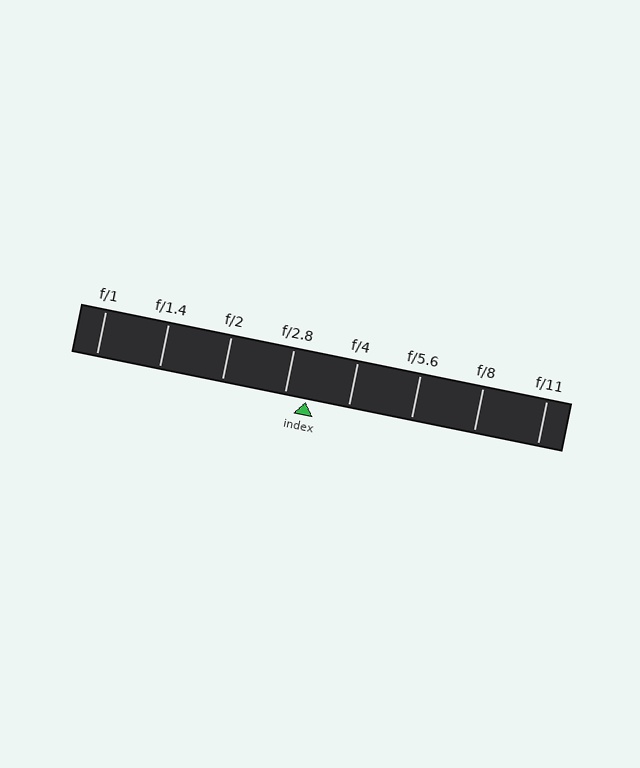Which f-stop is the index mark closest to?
The index mark is closest to f/2.8.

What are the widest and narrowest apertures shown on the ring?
The widest aperture shown is f/1 and the narrowest is f/11.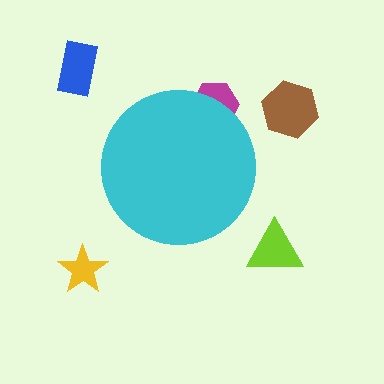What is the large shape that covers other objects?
A cyan circle.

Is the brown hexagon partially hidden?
No, the brown hexagon is fully visible.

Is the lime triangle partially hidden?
No, the lime triangle is fully visible.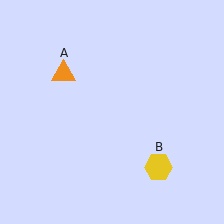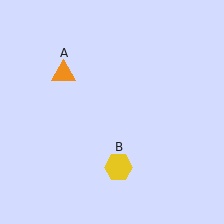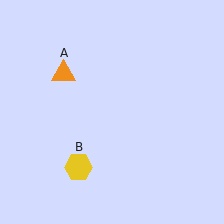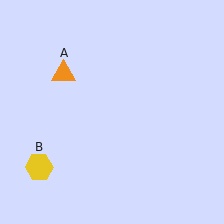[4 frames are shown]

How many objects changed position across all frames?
1 object changed position: yellow hexagon (object B).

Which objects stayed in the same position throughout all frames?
Orange triangle (object A) remained stationary.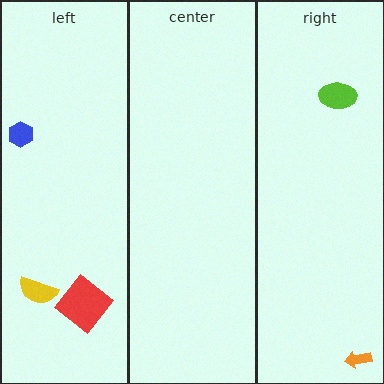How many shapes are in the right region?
2.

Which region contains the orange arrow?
The right region.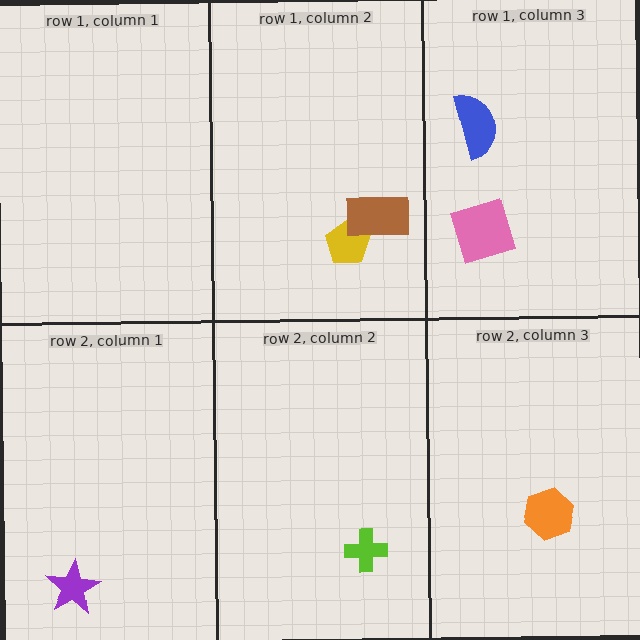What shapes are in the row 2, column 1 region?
The purple star.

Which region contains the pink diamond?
The row 1, column 3 region.